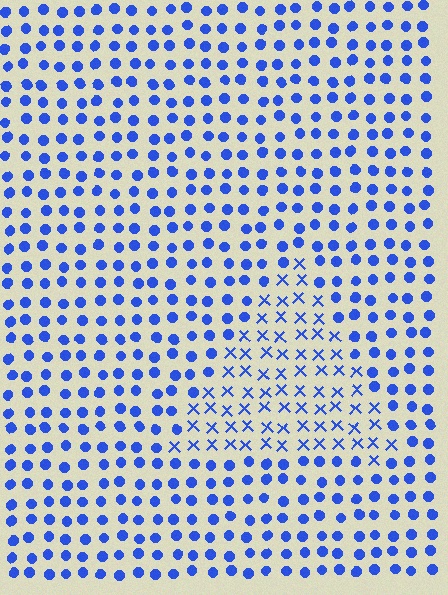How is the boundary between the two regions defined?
The boundary is defined by a change in element shape: X marks inside vs. circles outside. All elements share the same color and spacing.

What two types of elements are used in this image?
The image uses X marks inside the triangle region and circles outside it.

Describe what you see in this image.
The image is filled with small blue elements arranged in a uniform grid. A triangle-shaped region contains X marks, while the surrounding area contains circles. The boundary is defined purely by the change in element shape.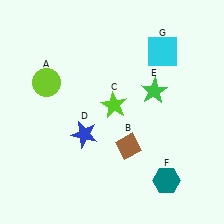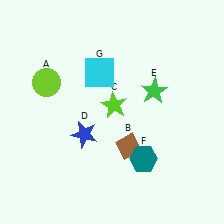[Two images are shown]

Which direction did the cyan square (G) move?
The cyan square (G) moved left.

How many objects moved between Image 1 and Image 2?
2 objects moved between the two images.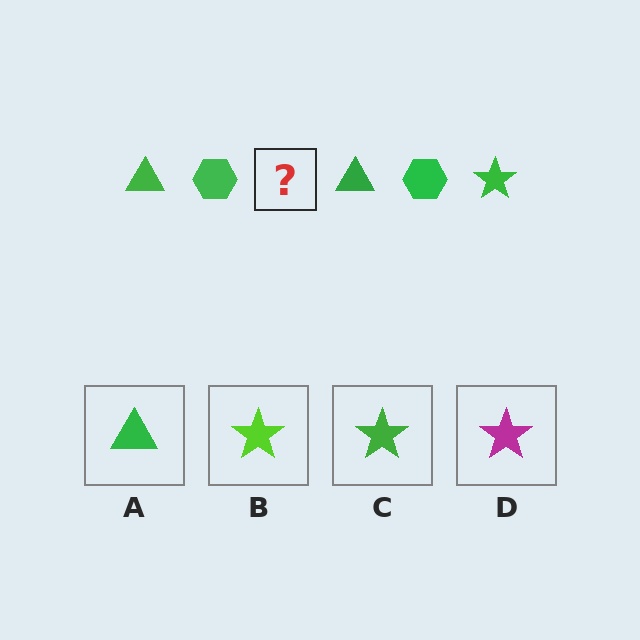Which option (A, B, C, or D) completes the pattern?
C.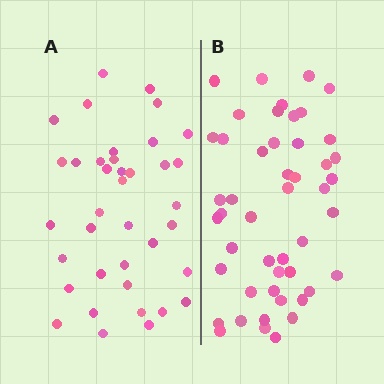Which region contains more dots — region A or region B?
Region B (the right region) has more dots.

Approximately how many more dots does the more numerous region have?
Region B has roughly 10 or so more dots than region A.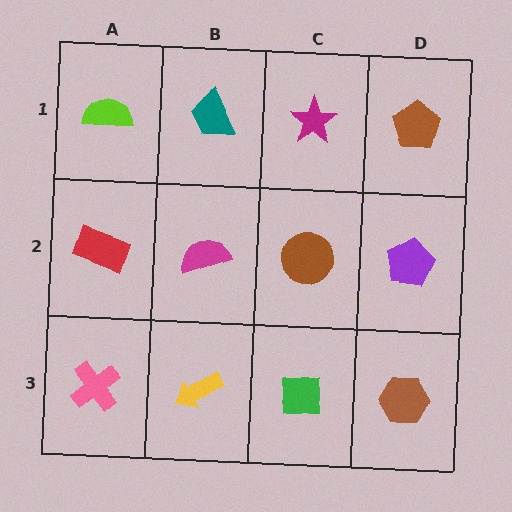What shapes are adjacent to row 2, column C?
A magenta star (row 1, column C), a green square (row 3, column C), a magenta semicircle (row 2, column B), a purple pentagon (row 2, column D).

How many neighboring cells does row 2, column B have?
4.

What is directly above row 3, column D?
A purple pentagon.